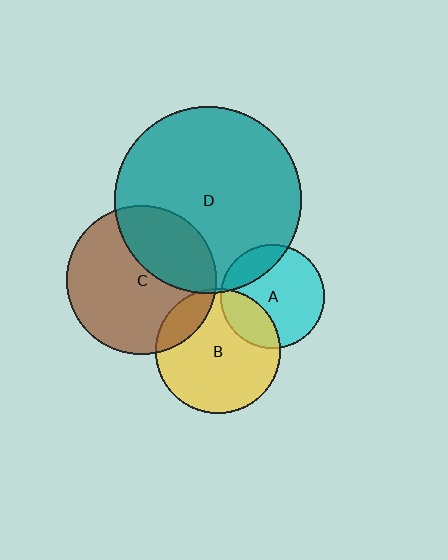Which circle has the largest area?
Circle D (teal).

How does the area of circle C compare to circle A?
Approximately 2.1 times.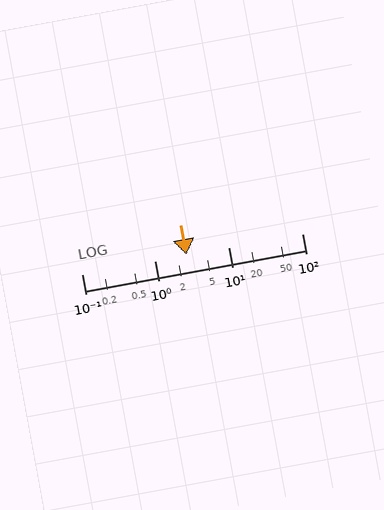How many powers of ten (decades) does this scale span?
The scale spans 3 decades, from 0.1 to 100.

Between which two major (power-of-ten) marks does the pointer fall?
The pointer is between 1 and 10.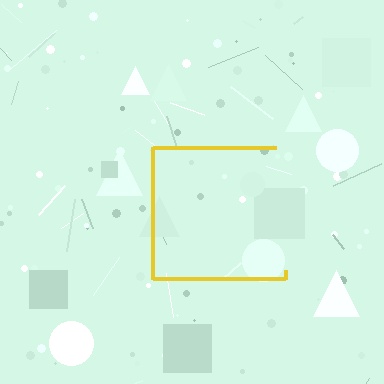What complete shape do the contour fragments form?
The contour fragments form a square.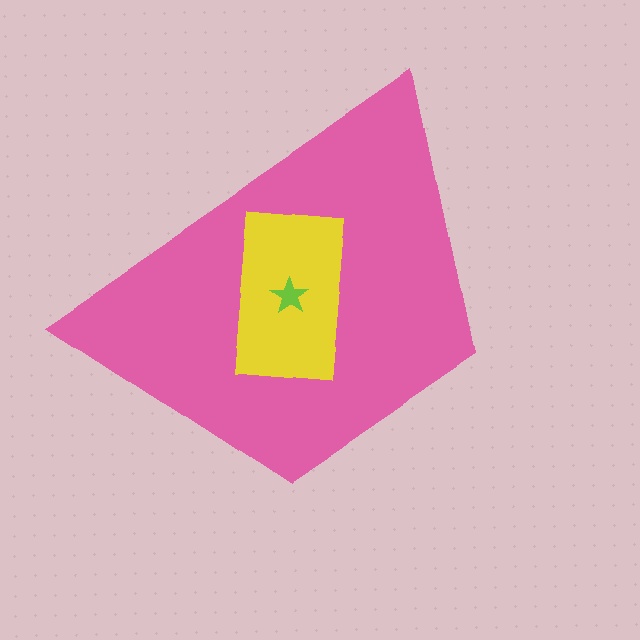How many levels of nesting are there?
3.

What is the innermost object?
The lime star.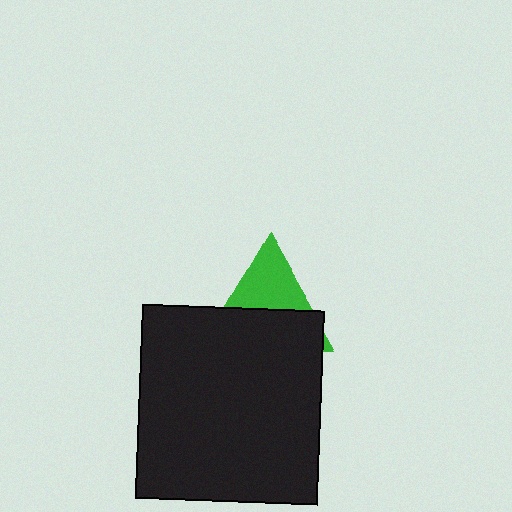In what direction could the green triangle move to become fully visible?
The green triangle could move up. That would shift it out from behind the black rectangle entirely.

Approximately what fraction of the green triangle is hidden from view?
Roughly 57% of the green triangle is hidden behind the black rectangle.